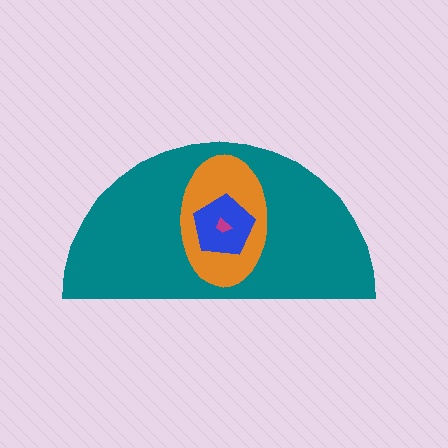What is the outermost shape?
The teal semicircle.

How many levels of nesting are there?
4.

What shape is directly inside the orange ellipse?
The blue pentagon.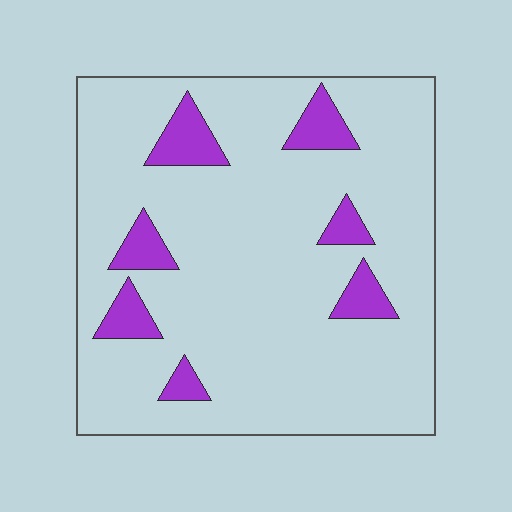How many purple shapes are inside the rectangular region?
7.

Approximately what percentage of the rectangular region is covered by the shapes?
Approximately 10%.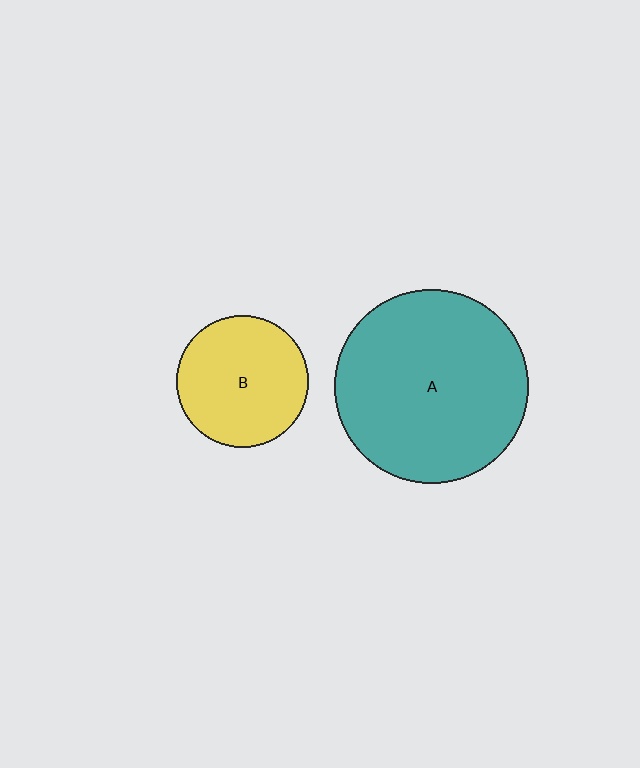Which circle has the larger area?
Circle A (teal).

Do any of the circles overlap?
No, none of the circles overlap.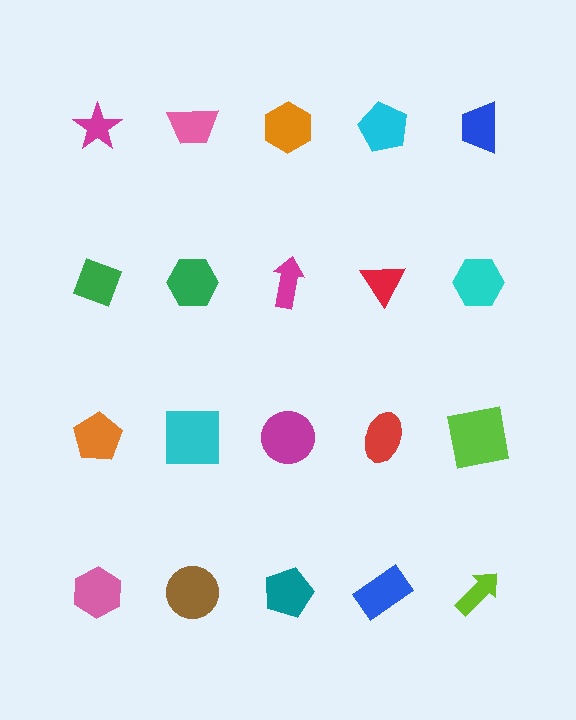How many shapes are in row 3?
5 shapes.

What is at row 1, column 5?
A blue trapezoid.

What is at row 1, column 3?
An orange hexagon.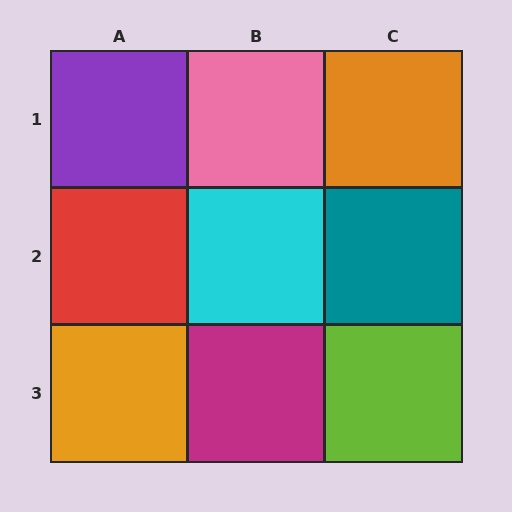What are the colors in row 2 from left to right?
Red, cyan, teal.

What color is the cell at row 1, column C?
Orange.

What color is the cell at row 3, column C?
Lime.